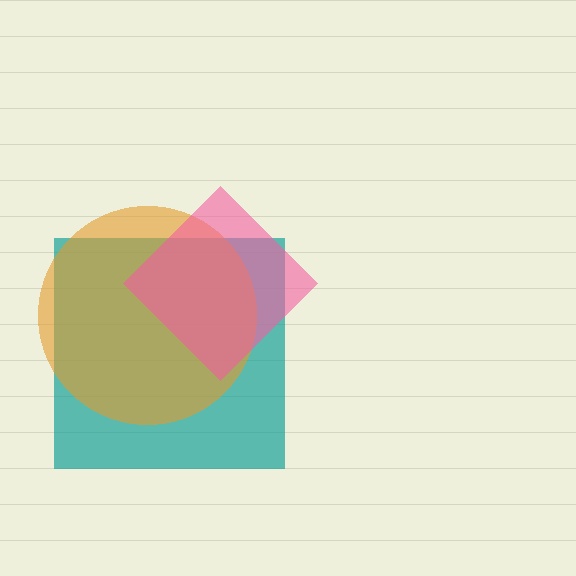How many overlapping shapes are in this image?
There are 3 overlapping shapes in the image.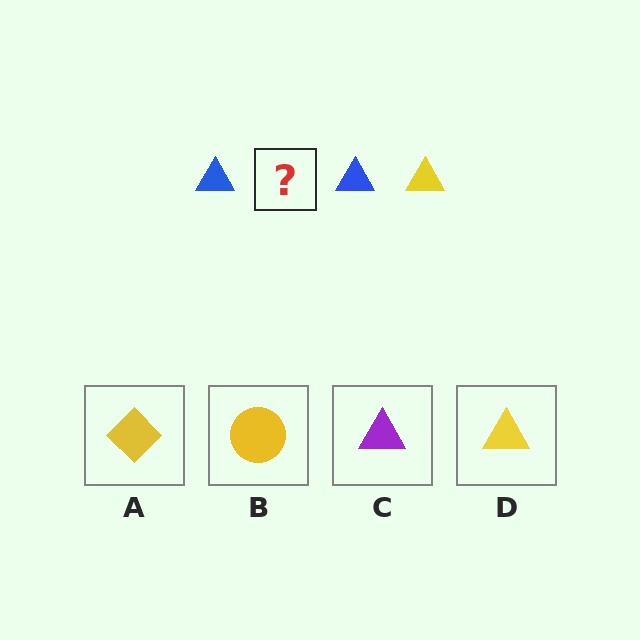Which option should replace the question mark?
Option D.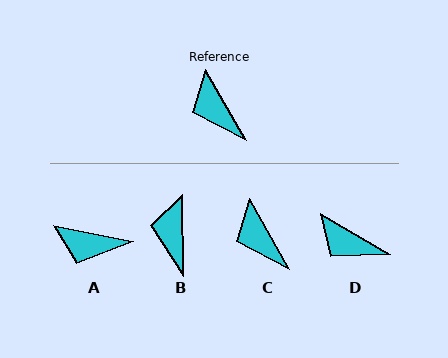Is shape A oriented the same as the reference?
No, it is off by about 49 degrees.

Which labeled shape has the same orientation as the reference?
C.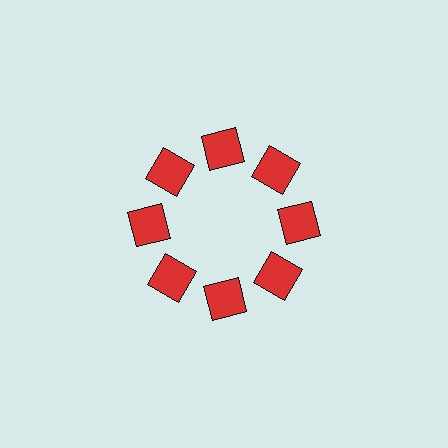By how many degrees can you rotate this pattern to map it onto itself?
The pattern maps onto itself every 45 degrees of rotation.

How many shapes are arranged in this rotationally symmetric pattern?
There are 8 shapes, arranged in 8 groups of 1.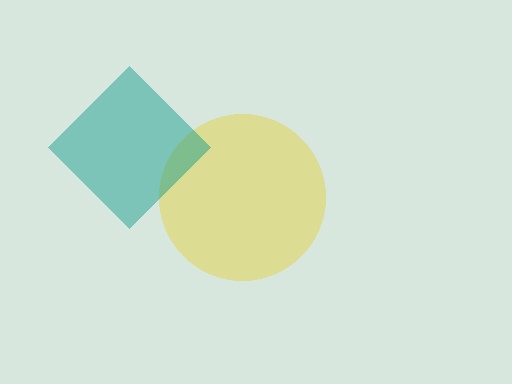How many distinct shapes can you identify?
There are 2 distinct shapes: a yellow circle, a teal diamond.